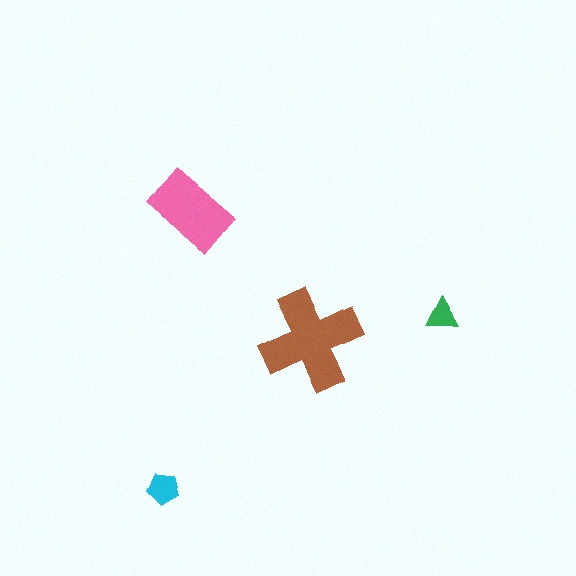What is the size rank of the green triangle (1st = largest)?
4th.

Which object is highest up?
The pink rectangle is topmost.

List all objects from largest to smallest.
The brown cross, the pink rectangle, the cyan pentagon, the green triangle.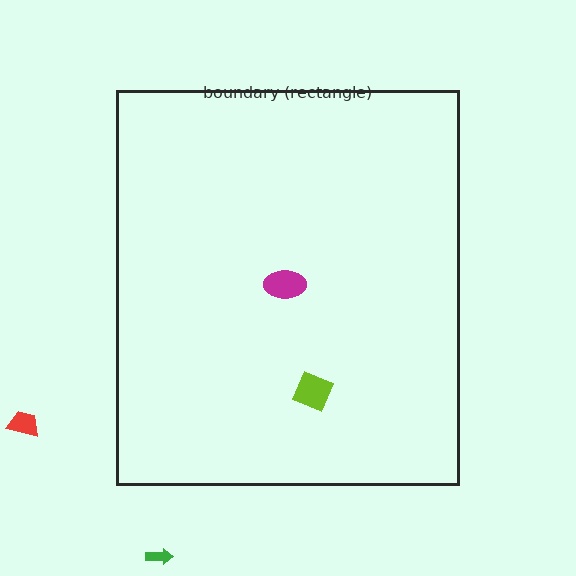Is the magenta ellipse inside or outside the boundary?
Inside.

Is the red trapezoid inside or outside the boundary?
Outside.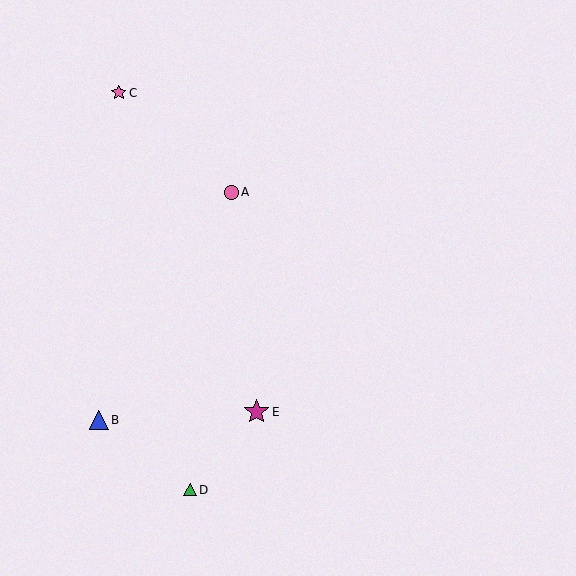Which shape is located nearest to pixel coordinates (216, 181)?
The pink circle (labeled A) at (231, 192) is nearest to that location.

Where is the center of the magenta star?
The center of the magenta star is at (256, 412).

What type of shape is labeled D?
Shape D is a green triangle.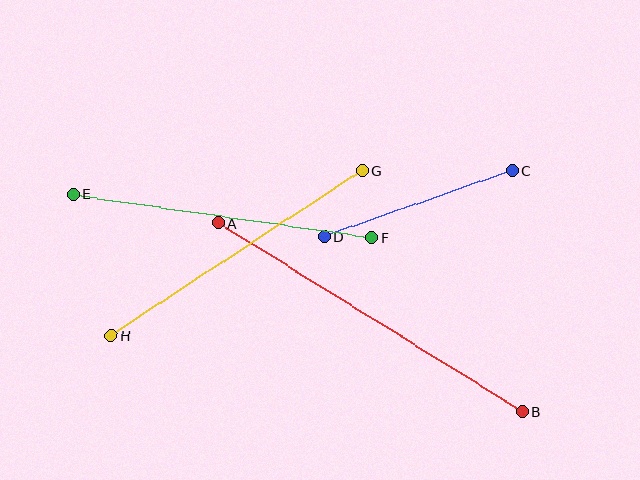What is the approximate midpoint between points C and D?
The midpoint is at approximately (418, 204) pixels.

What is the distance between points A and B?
The distance is approximately 358 pixels.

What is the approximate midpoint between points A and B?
The midpoint is at approximately (371, 318) pixels.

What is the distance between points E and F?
The distance is approximately 302 pixels.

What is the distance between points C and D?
The distance is approximately 199 pixels.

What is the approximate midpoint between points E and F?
The midpoint is at approximately (222, 216) pixels.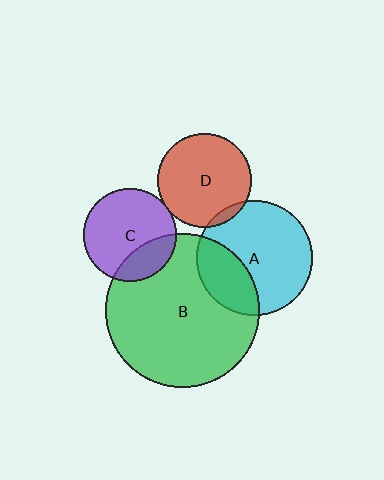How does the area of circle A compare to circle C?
Approximately 1.5 times.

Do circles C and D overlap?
Yes.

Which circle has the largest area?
Circle B (green).